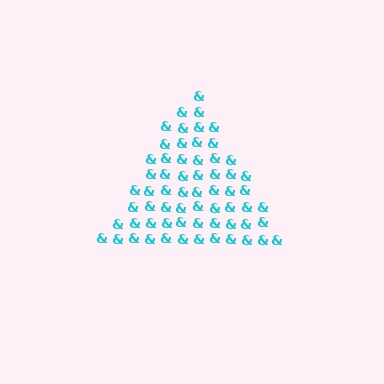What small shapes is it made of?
It is made of small ampersands.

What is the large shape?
The large shape is a triangle.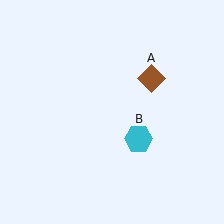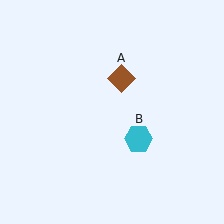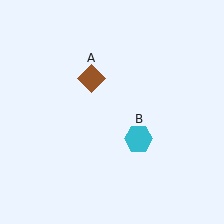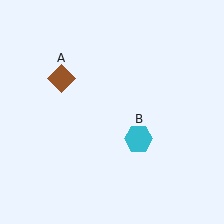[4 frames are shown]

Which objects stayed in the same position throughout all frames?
Cyan hexagon (object B) remained stationary.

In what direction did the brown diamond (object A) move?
The brown diamond (object A) moved left.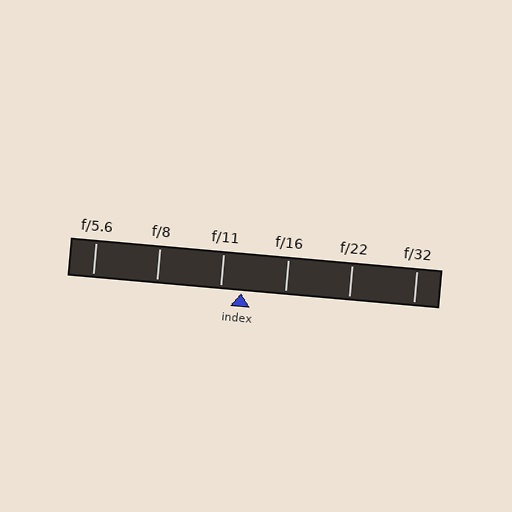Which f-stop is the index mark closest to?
The index mark is closest to f/11.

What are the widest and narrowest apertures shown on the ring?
The widest aperture shown is f/5.6 and the narrowest is f/32.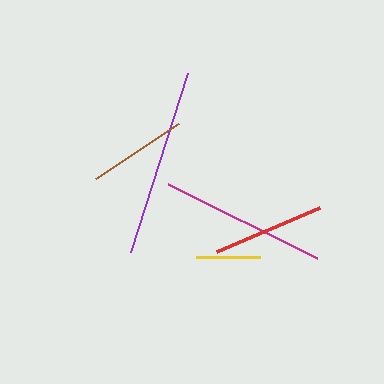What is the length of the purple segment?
The purple segment is approximately 188 pixels long.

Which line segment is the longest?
The purple line is the longest at approximately 188 pixels.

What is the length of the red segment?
The red segment is approximately 112 pixels long.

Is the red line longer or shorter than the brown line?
The red line is longer than the brown line.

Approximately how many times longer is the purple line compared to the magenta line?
The purple line is approximately 1.1 times the length of the magenta line.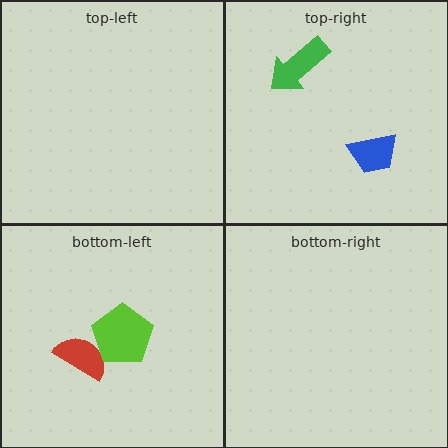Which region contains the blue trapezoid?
The top-right region.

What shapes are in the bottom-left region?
The red semicircle, the lime pentagon.